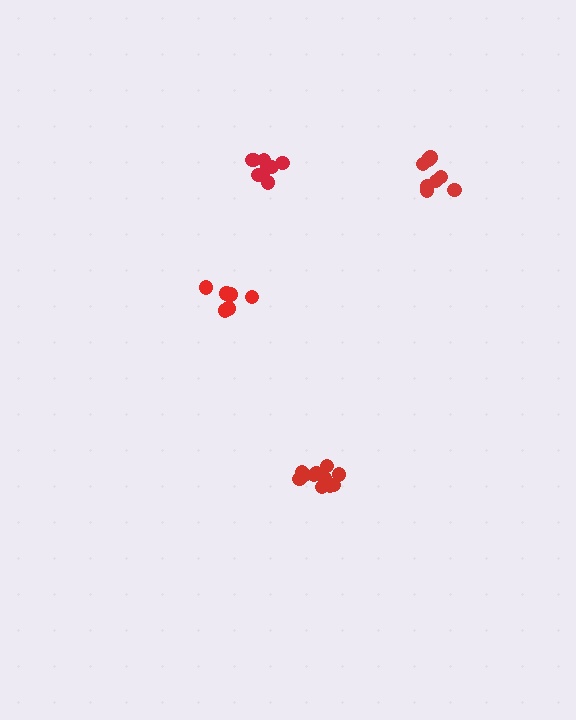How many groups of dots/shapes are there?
There are 4 groups.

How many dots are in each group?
Group 1: 8 dots, Group 2: 6 dots, Group 3: 11 dots, Group 4: 8 dots (33 total).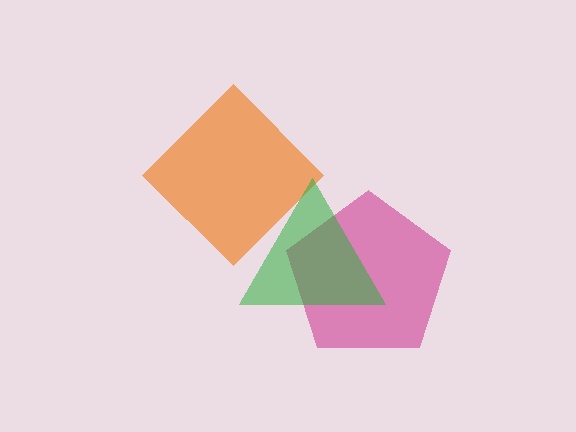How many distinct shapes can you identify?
There are 3 distinct shapes: an orange diamond, a magenta pentagon, a green triangle.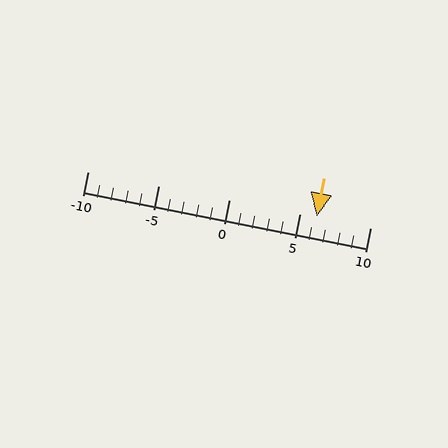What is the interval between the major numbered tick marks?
The major tick marks are spaced 5 units apart.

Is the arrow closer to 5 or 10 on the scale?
The arrow is closer to 5.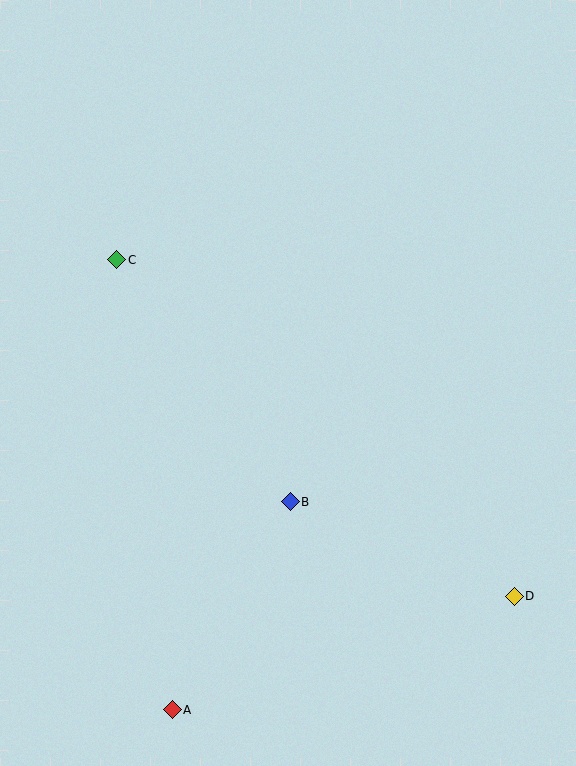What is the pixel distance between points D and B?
The distance between D and B is 243 pixels.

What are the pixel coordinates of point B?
Point B is at (290, 502).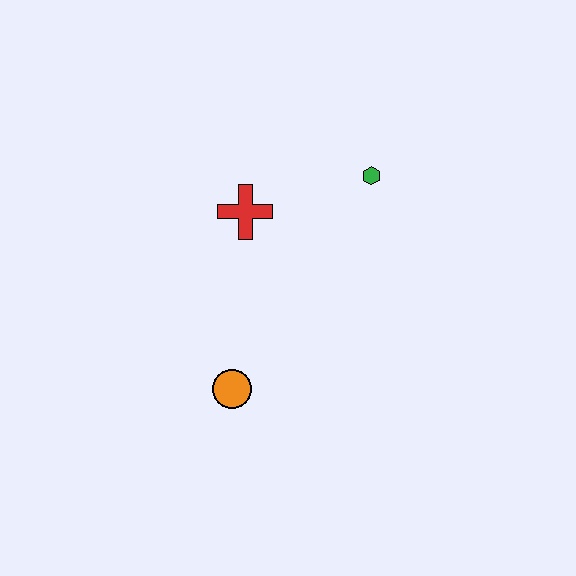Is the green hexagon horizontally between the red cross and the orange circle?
No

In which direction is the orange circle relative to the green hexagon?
The orange circle is below the green hexagon.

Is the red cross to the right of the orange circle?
Yes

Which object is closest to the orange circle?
The red cross is closest to the orange circle.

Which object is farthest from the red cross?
The orange circle is farthest from the red cross.